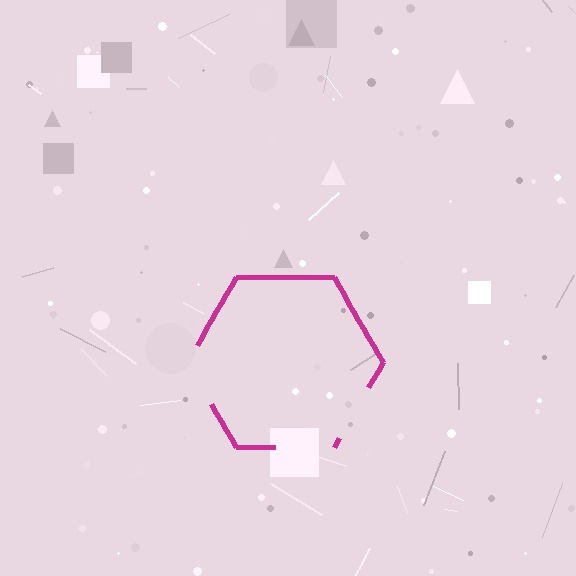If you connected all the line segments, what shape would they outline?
They would outline a hexagon.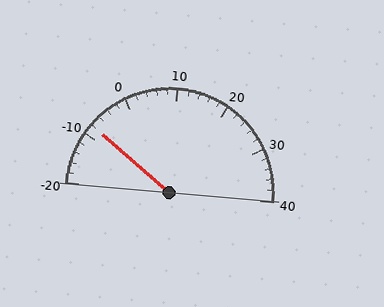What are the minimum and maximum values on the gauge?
The gauge ranges from -20 to 40.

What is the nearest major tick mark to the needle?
The nearest major tick mark is -10.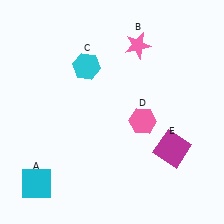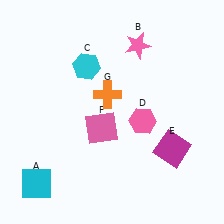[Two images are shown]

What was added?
A pink square (F), an orange cross (G) were added in Image 2.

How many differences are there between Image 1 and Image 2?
There are 2 differences between the two images.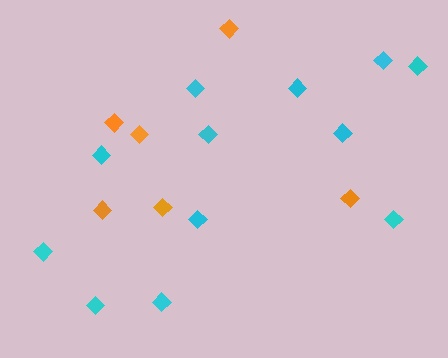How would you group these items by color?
There are 2 groups: one group of cyan diamonds (12) and one group of orange diamonds (6).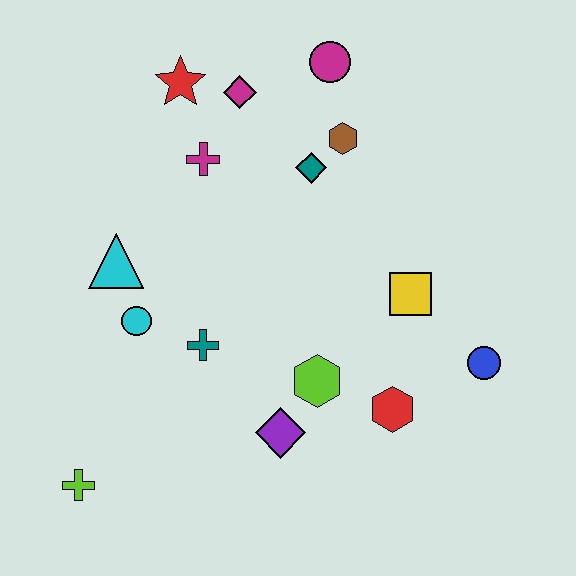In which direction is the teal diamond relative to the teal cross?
The teal diamond is above the teal cross.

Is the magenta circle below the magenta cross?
No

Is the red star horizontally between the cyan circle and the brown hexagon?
Yes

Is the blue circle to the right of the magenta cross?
Yes